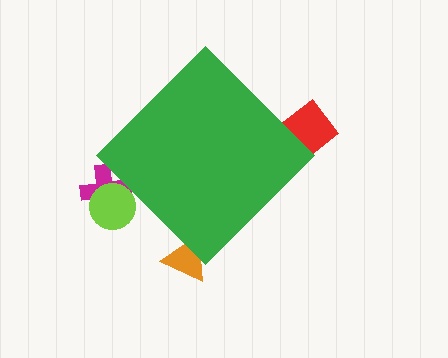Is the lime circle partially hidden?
Yes, the lime circle is partially hidden behind the green diamond.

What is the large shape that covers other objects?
A green diamond.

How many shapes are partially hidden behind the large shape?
4 shapes are partially hidden.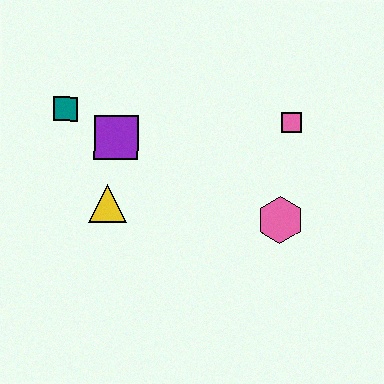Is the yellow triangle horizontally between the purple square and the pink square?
No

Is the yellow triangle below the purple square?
Yes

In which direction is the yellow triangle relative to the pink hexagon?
The yellow triangle is to the left of the pink hexagon.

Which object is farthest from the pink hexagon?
The teal square is farthest from the pink hexagon.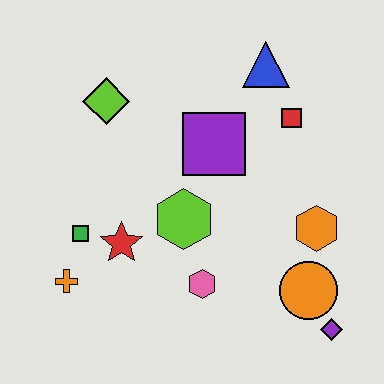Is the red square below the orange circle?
No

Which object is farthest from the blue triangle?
The orange cross is farthest from the blue triangle.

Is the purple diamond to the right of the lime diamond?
Yes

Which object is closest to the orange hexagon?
The orange circle is closest to the orange hexagon.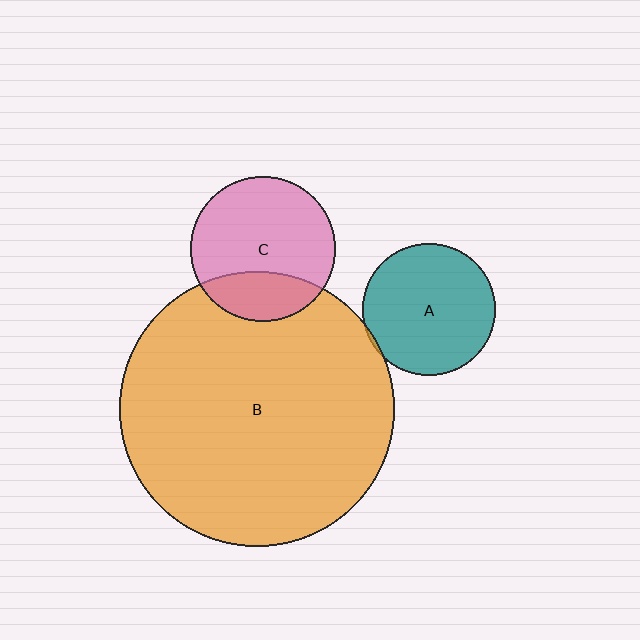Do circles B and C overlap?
Yes.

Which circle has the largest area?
Circle B (orange).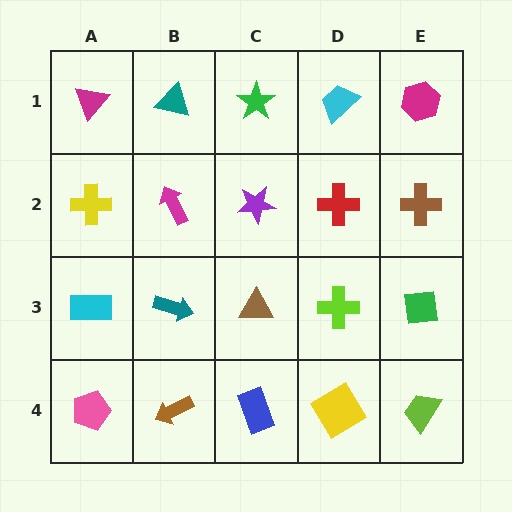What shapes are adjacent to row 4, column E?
A green square (row 3, column E), a yellow diamond (row 4, column D).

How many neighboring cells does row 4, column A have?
2.